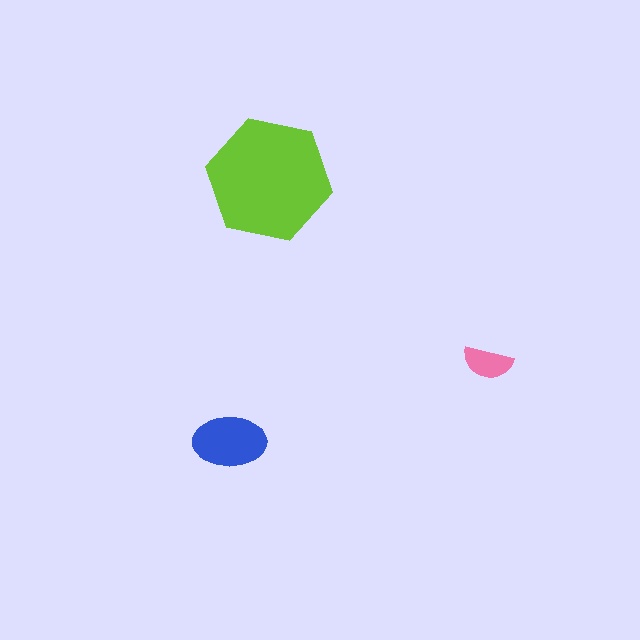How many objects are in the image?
There are 3 objects in the image.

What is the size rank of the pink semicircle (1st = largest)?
3rd.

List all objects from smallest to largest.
The pink semicircle, the blue ellipse, the lime hexagon.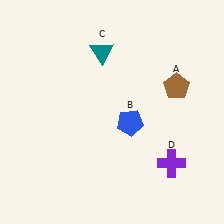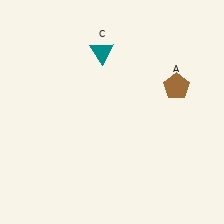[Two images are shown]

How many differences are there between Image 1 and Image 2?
There are 2 differences between the two images.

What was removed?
The purple cross (D), the blue pentagon (B) were removed in Image 2.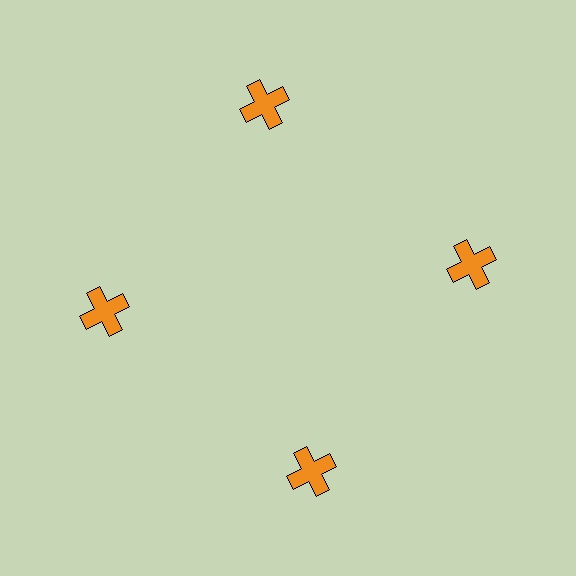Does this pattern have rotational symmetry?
Yes, this pattern has 4-fold rotational symmetry. It looks the same after rotating 90 degrees around the center.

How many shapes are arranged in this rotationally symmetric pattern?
There are 4 shapes, arranged in 4 groups of 1.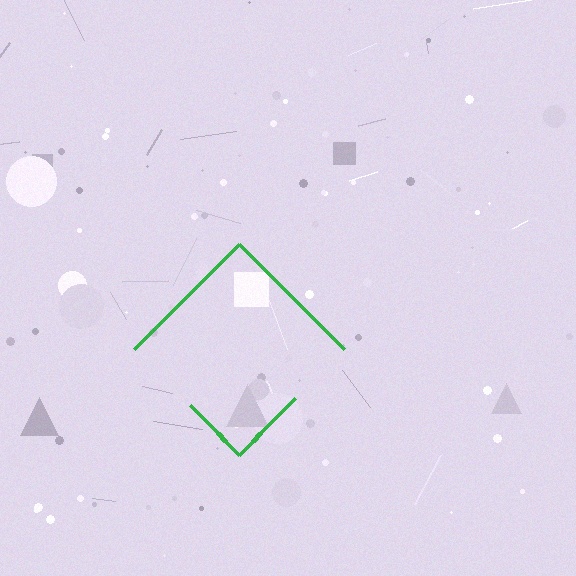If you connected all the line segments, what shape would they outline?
They would outline a diamond.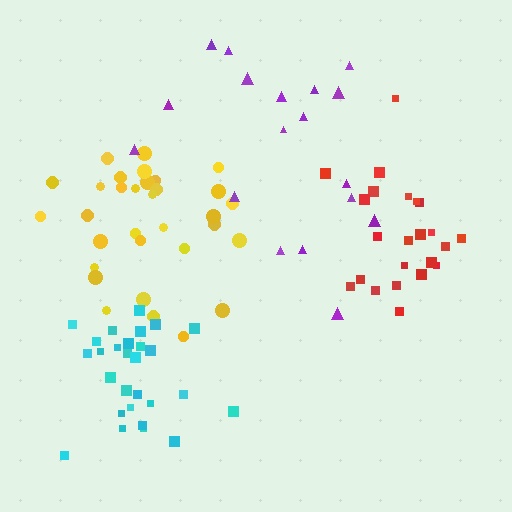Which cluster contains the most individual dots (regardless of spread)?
Yellow (32).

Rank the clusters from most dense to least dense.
cyan, yellow, red, purple.